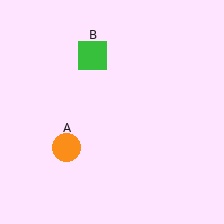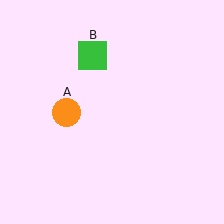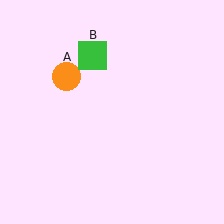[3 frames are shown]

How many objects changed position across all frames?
1 object changed position: orange circle (object A).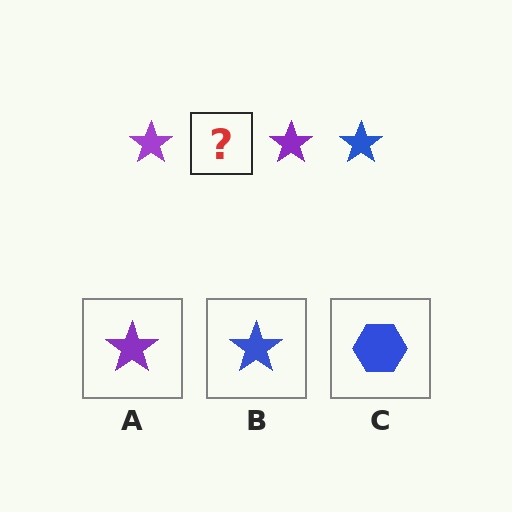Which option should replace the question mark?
Option B.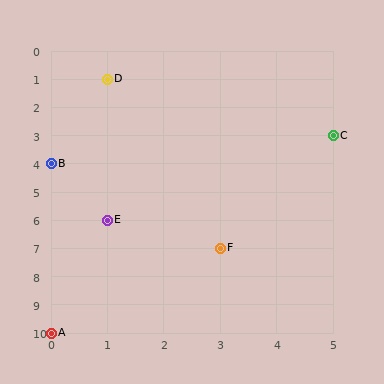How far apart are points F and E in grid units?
Points F and E are 2 columns and 1 row apart (about 2.2 grid units diagonally).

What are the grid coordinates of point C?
Point C is at grid coordinates (5, 3).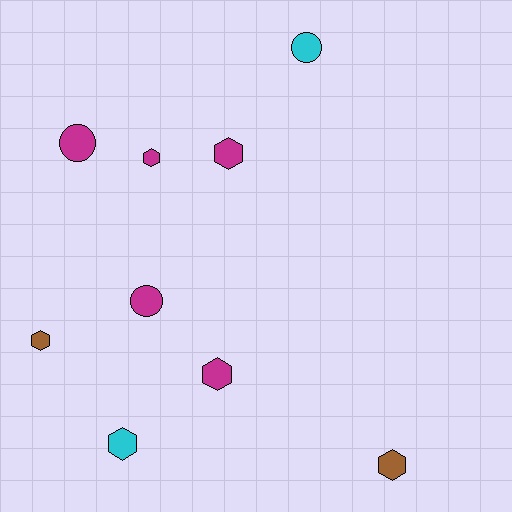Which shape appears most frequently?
Hexagon, with 6 objects.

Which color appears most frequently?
Magenta, with 5 objects.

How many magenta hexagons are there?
There are 3 magenta hexagons.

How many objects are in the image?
There are 9 objects.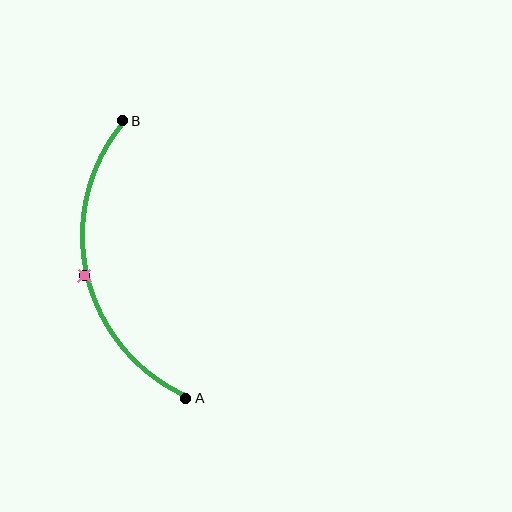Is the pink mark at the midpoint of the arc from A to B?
Yes. The pink mark lies on the arc at equal arc-length from both A and B — it is the arc midpoint.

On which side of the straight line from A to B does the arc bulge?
The arc bulges to the left of the straight line connecting A and B.